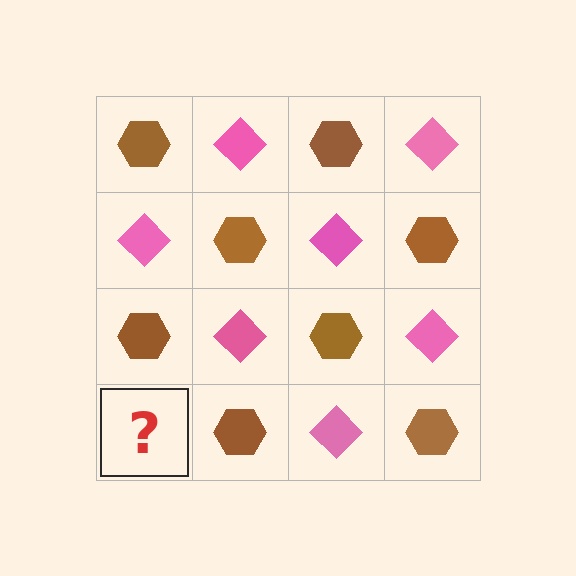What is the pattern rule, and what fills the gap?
The rule is that it alternates brown hexagon and pink diamond in a checkerboard pattern. The gap should be filled with a pink diamond.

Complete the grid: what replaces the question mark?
The question mark should be replaced with a pink diamond.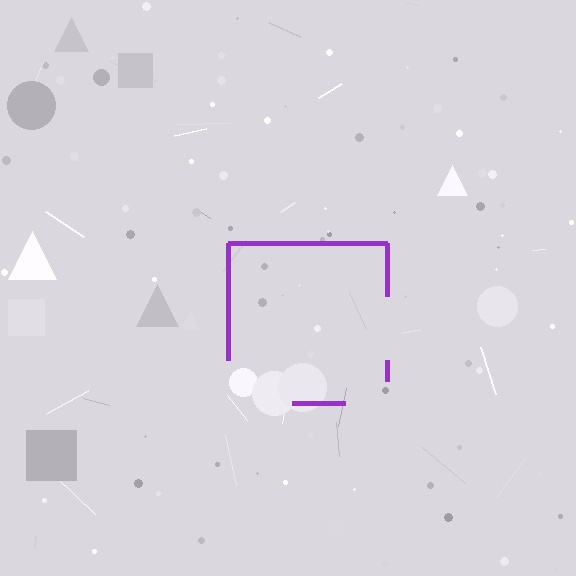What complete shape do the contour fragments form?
The contour fragments form a square.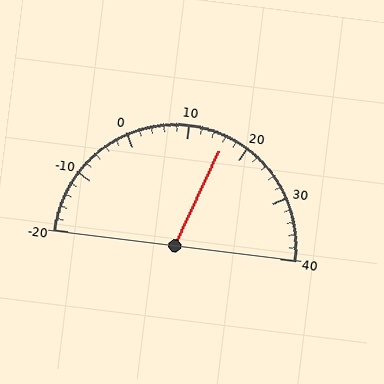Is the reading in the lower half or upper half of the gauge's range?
The reading is in the upper half of the range (-20 to 40).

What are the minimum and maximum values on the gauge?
The gauge ranges from -20 to 40.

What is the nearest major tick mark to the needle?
The nearest major tick mark is 20.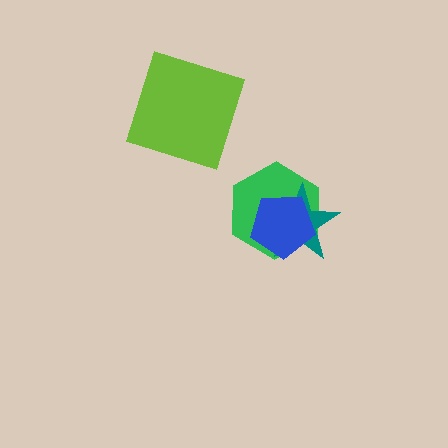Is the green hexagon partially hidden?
Yes, it is partially covered by another shape.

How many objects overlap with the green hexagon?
2 objects overlap with the green hexagon.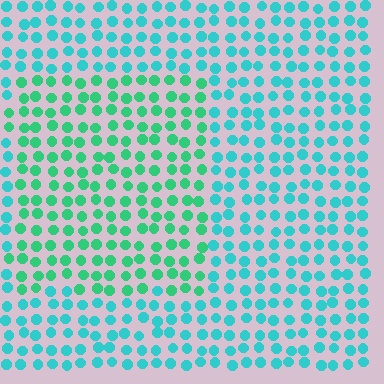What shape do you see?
I see a rectangle.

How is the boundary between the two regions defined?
The boundary is defined purely by a slight shift in hue (about 32 degrees). Spacing, size, and orientation are identical on both sides.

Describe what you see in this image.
The image is filled with small cyan elements in a uniform arrangement. A rectangle-shaped region is visible where the elements are tinted to a slightly different hue, forming a subtle color boundary.